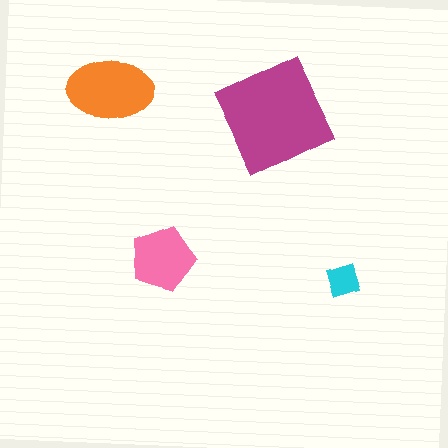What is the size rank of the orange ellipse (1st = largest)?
2nd.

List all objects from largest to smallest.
The magenta square, the orange ellipse, the pink pentagon, the cyan diamond.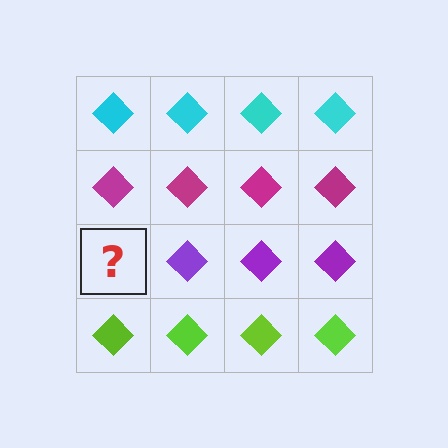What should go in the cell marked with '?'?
The missing cell should contain a purple diamond.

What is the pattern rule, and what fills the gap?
The rule is that each row has a consistent color. The gap should be filled with a purple diamond.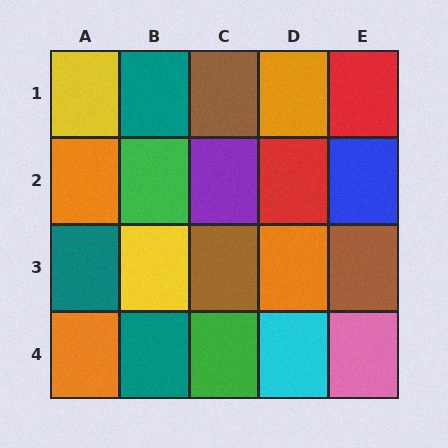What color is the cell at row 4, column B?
Teal.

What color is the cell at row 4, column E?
Pink.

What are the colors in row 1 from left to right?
Yellow, teal, brown, orange, red.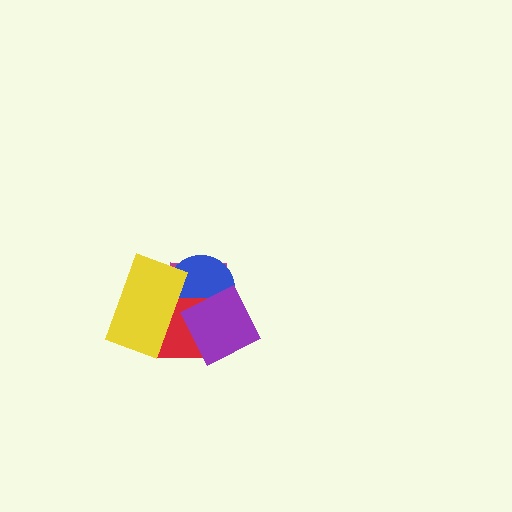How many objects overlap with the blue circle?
4 objects overlap with the blue circle.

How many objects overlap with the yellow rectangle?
4 objects overlap with the yellow rectangle.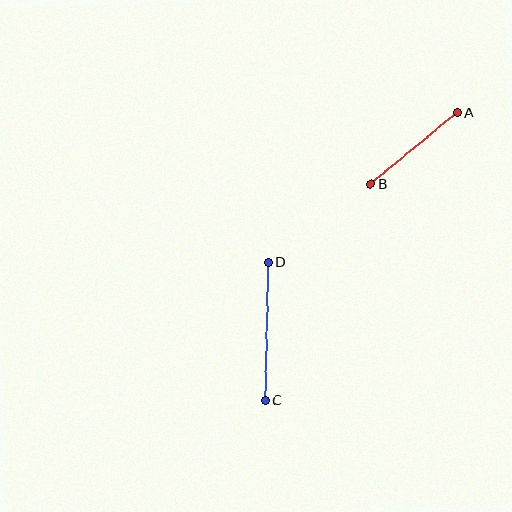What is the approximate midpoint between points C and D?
The midpoint is at approximately (267, 331) pixels.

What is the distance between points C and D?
The distance is approximately 138 pixels.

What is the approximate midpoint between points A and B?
The midpoint is at approximately (414, 148) pixels.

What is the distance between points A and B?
The distance is approximately 112 pixels.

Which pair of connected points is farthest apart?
Points C and D are farthest apart.